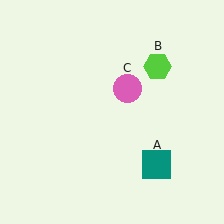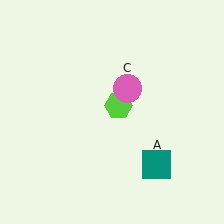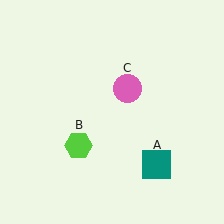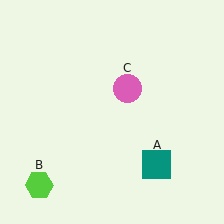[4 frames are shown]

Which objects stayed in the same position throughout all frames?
Teal square (object A) and pink circle (object C) remained stationary.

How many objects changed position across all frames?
1 object changed position: lime hexagon (object B).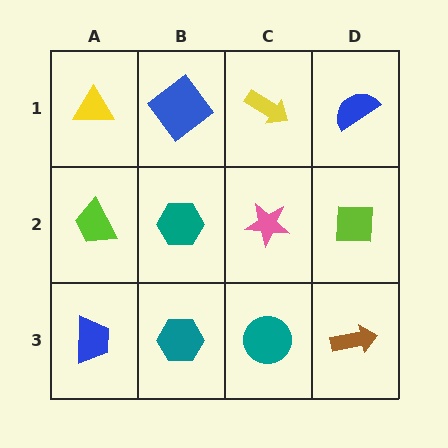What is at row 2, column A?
A lime trapezoid.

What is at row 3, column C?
A teal circle.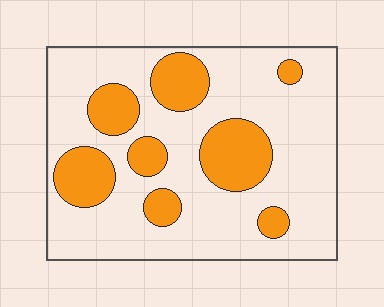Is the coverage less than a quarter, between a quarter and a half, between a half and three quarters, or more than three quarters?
Between a quarter and a half.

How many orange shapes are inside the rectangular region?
8.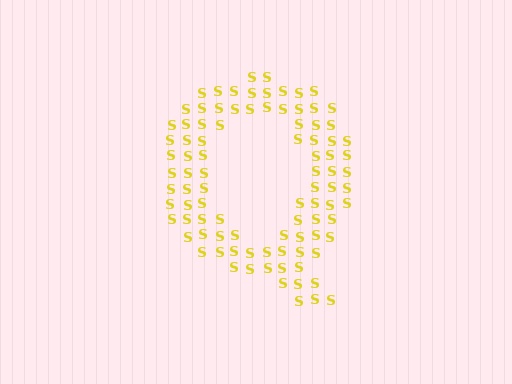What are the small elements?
The small elements are letter S's.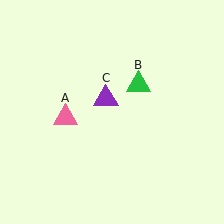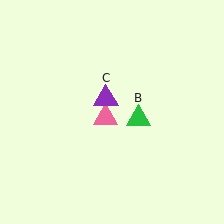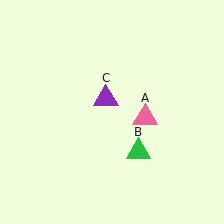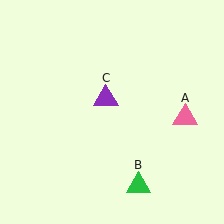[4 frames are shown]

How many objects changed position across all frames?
2 objects changed position: pink triangle (object A), green triangle (object B).